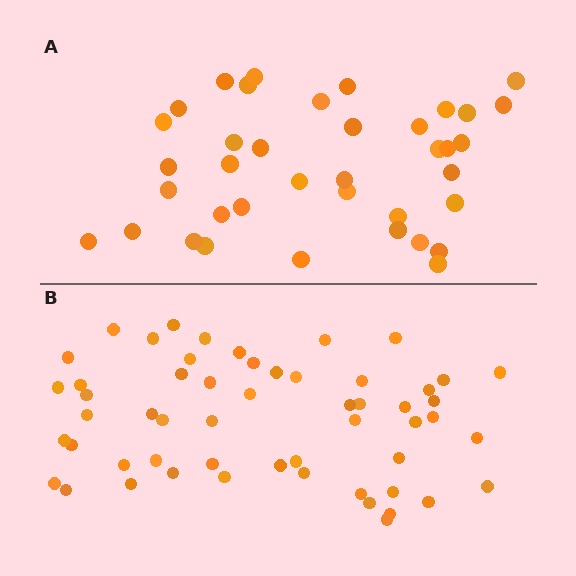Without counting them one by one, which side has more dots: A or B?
Region B (the bottom region) has more dots.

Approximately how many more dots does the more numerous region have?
Region B has approximately 15 more dots than region A.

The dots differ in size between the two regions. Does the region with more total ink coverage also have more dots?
No. Region A has more total ink coverage because its dots are larger, but region B actually contains more individual dots. Total area can be misleading — the number of items is what matters here.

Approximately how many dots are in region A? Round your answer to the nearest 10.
About 40 dots. (The exact count is 38, which rounds to 40.)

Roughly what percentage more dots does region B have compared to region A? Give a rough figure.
About 45% more.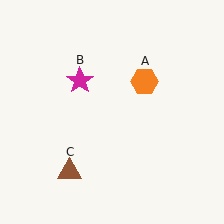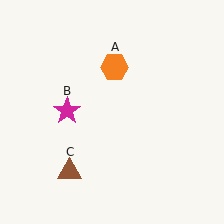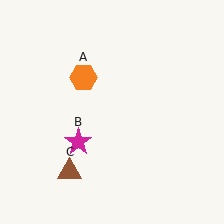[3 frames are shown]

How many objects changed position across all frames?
2 objects changed position: orange hexagon (object A), magenta star (object B).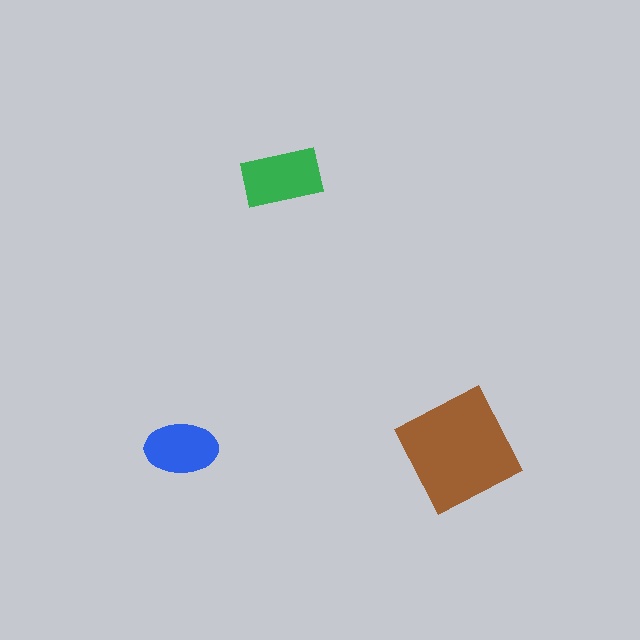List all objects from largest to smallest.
The brown square, the green rectangle, the blue ellipse.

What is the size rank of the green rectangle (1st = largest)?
2nd.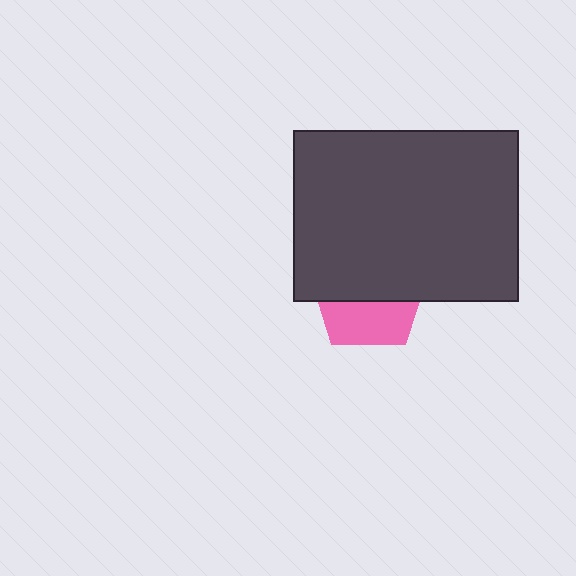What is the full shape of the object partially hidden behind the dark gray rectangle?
The partially hidden object is a pink pentagon.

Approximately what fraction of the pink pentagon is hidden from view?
Roughly 60% of the pink pentagon is hidden behind the dark gray rectangle.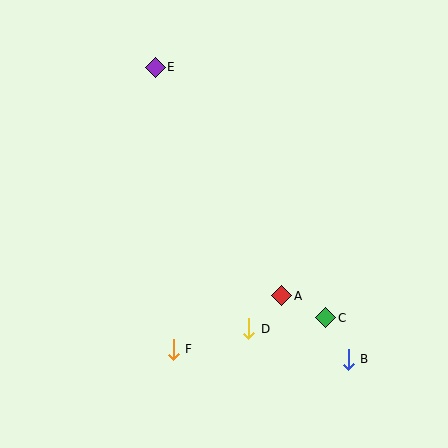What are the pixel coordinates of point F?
Point F is at (173, 349).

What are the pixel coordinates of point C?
Point C is at (325, 318).